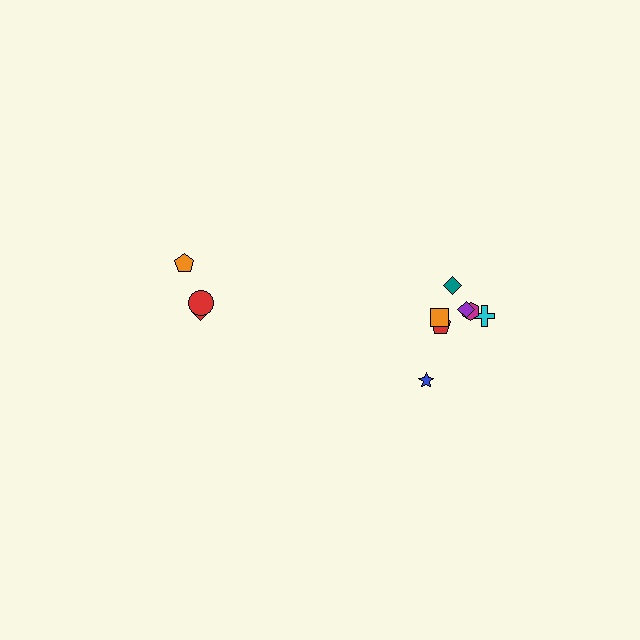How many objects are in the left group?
There are 3 objects.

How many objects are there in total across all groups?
There are 10 objects.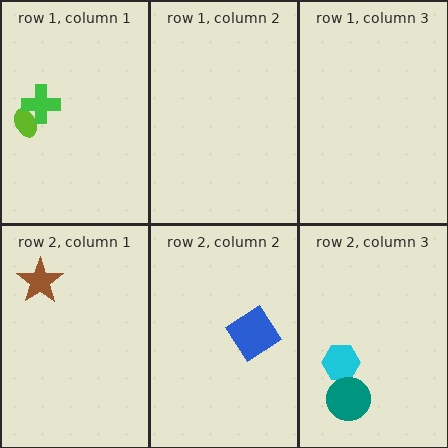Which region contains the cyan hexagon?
The row 2, column 3 region.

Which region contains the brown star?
The row 2, column 1 region.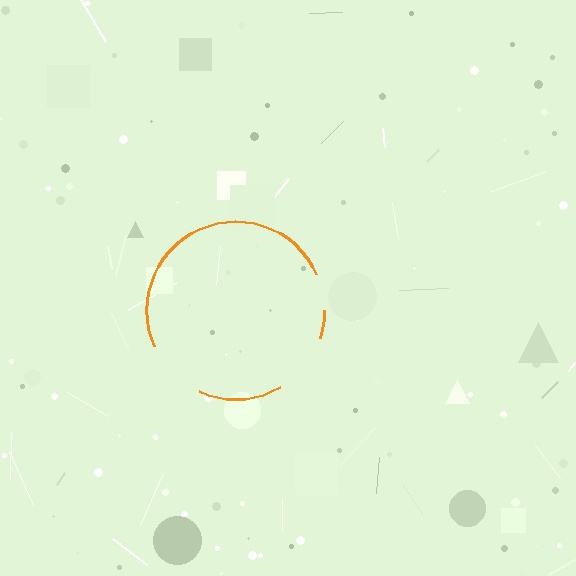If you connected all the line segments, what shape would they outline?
They would outline a circle.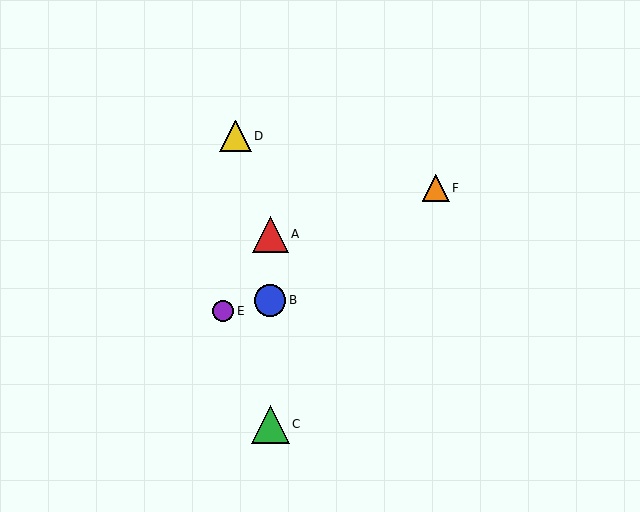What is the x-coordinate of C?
Object C is at x≈270.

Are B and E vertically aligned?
No, B is at x≈270 and E is at x≈223.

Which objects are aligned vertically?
Objects A, B, C are aligned vertically.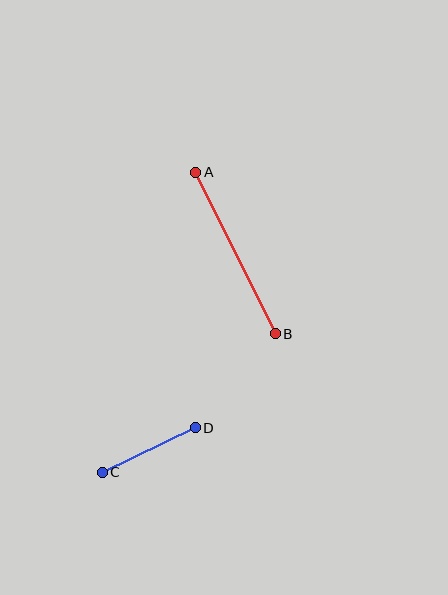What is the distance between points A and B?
The distance is approximately 180 pixels.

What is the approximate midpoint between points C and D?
The midpoint is at approximately (149, 450) pixels.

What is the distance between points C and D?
The distance is approximately 103 pixels.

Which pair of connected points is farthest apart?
Points A and B are farthest apart.